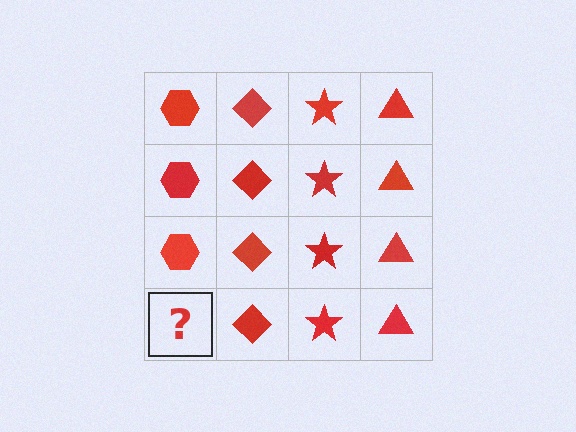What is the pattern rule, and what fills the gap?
The rule is that each column has a consistent shape. The gap should be filled with a red hexagon.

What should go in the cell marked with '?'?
The missing cell should contain a red hexagon.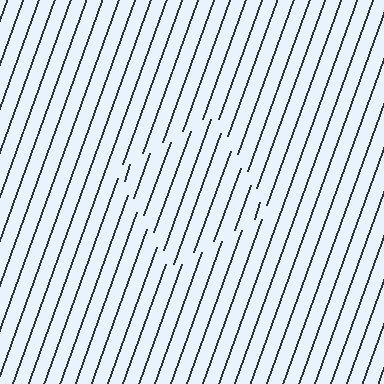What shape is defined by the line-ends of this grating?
An illusory square. The interior of the shape contains the same grating, shifted by half a period — the contour is defined by the phase discontinuity where line-ends from the inner and outer gratings abut.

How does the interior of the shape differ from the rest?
The interior of the shape contains the same grating, shifted by half a period — the contour is defined by the phase discontinuity where line-ends from the inner and outer gratings abut.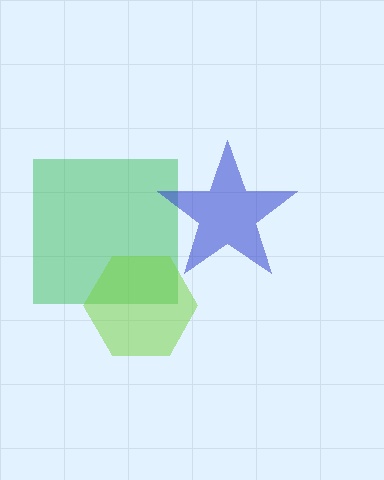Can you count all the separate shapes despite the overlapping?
Yes, there are 3 separate shapes.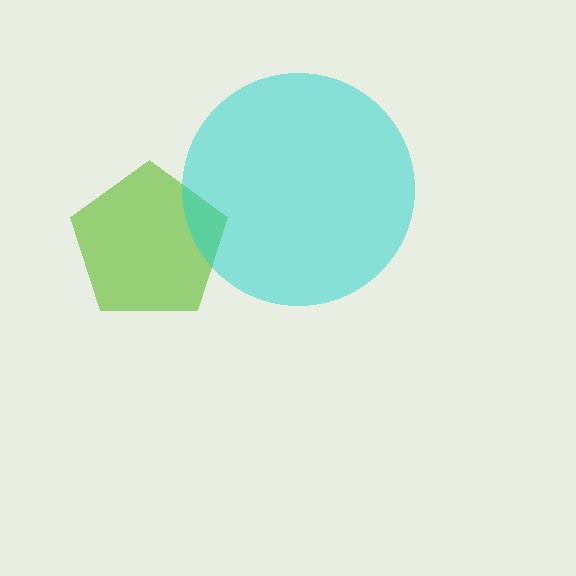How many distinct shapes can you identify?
There are 2 distinct shapes: a lime pentagon, a cyan circle.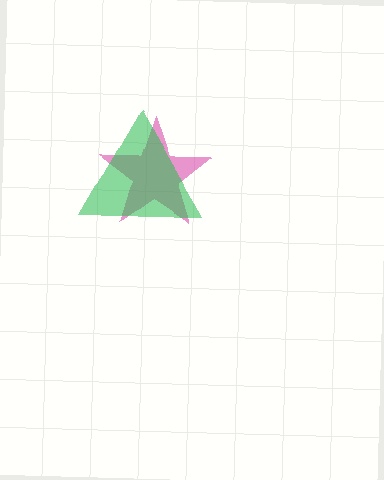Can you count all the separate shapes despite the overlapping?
Yes, there are 2 separate shapes.